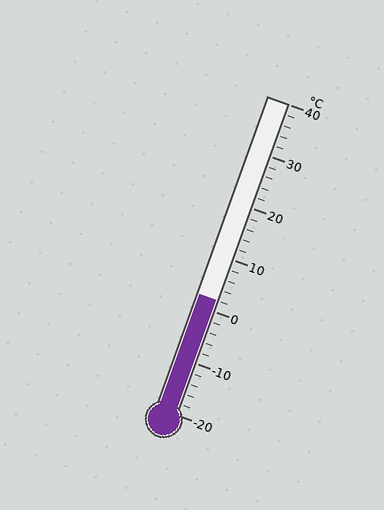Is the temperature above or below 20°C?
The temperature is below 20°C.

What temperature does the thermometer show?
The thermometer shows approximately 2°C.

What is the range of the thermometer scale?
The thermometer scale ranges from -20°C to 40°C.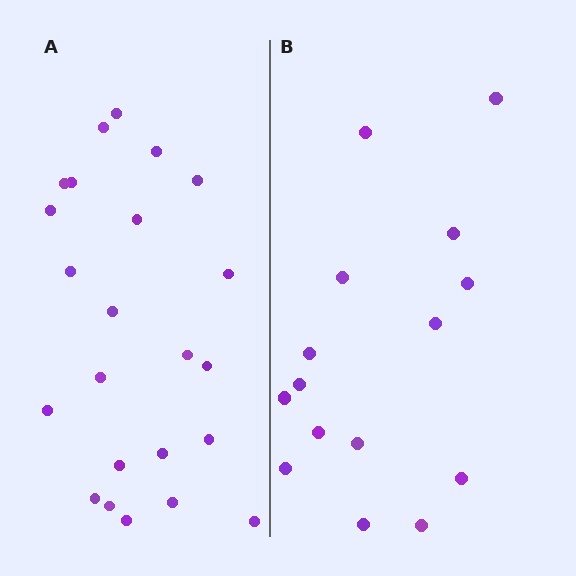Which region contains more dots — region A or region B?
Region A (the left region) has more dots.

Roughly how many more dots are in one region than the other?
Region A has roughly 8 or so more dots than region B.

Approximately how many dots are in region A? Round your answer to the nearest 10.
About 20 dots. (The exact count is 23, which rounds to 20.)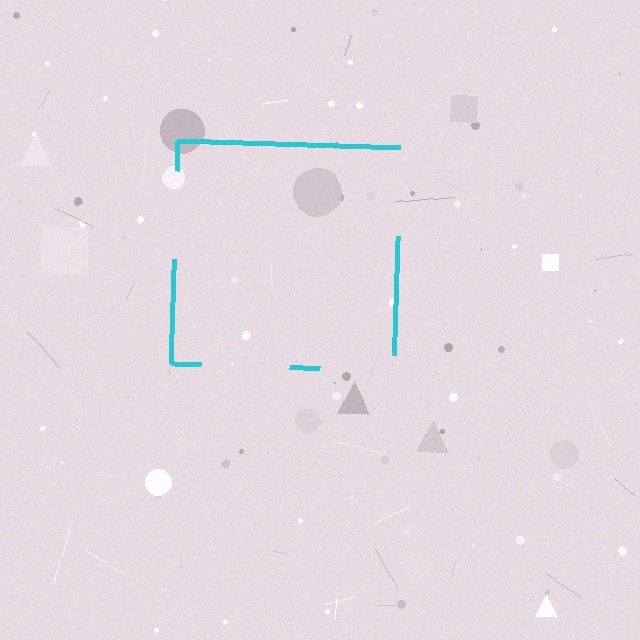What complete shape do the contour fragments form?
The contour fragments form a square.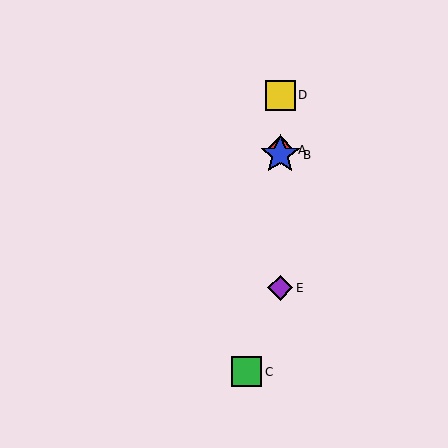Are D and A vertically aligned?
Yes, both are at x≈280.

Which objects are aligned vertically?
Objects A, B, D, E are aligned vertically.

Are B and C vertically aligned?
No, B is at x≈280 and C is at x≈246.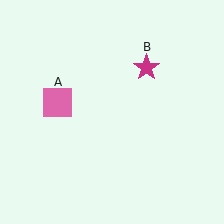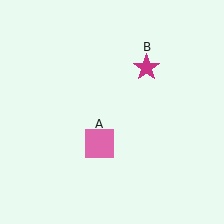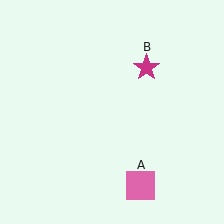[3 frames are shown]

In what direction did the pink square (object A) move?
The pink square (object A) moved down and to the right.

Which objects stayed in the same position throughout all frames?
Magenta star (object B) remained stationary.